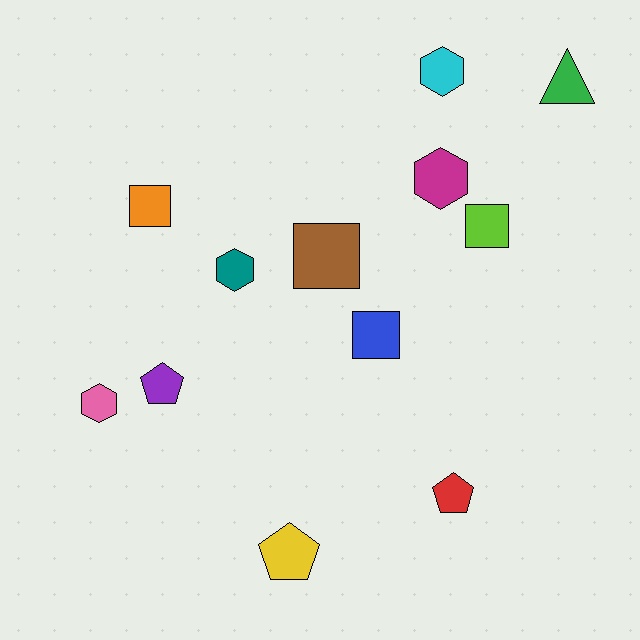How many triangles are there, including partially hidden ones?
There is 1 triangle.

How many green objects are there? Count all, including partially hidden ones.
There is 1 green object.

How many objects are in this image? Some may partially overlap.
There are 12 objects.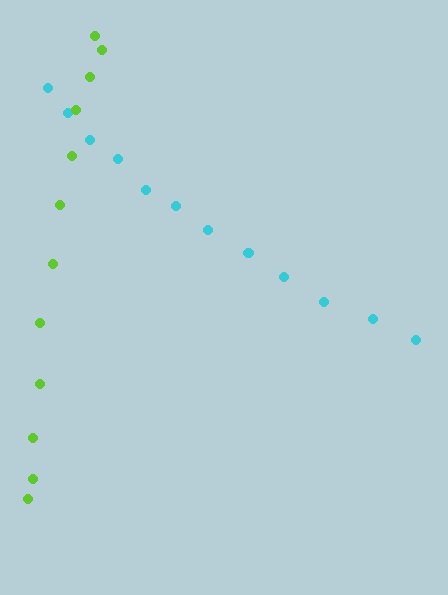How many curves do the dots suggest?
There are 2 distinct paths.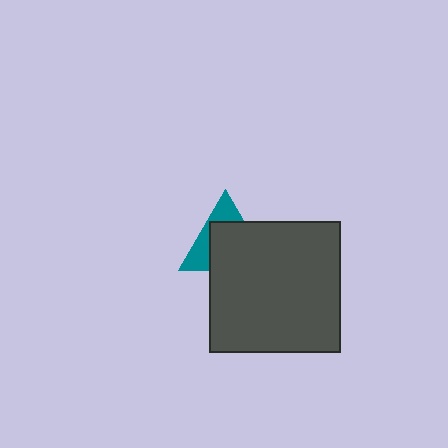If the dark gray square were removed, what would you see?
You would see the complete teal triangle.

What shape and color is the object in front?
The object in front is a dark gray square.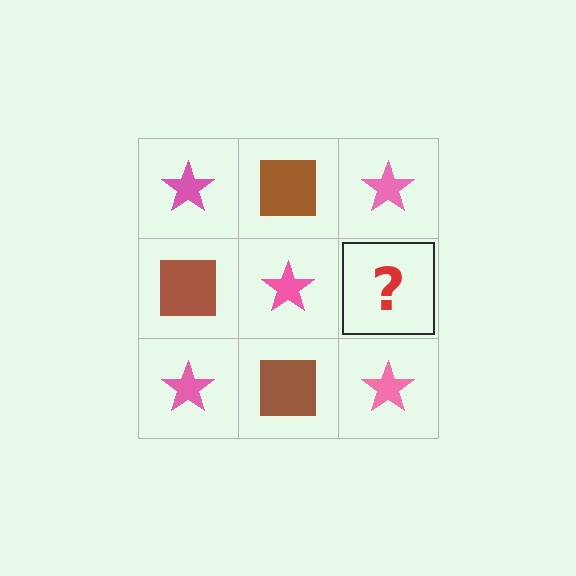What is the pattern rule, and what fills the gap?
The rule is that it alternates pink star and brown square in a checkerboard pattern. The gap should be filled with a brown square.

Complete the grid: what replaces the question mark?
The question mark should be replaced with a brown square.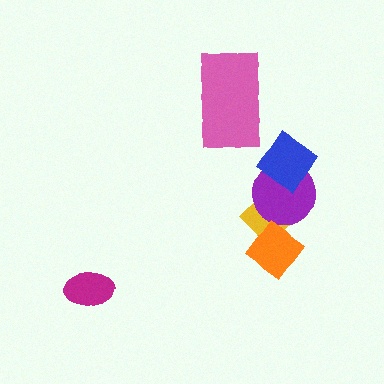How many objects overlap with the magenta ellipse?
0 objects overlap with the magenta ellipse.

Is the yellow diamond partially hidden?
Yes, it is partially covered by another shape.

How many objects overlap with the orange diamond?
1 object overlaps with the orange diamond.